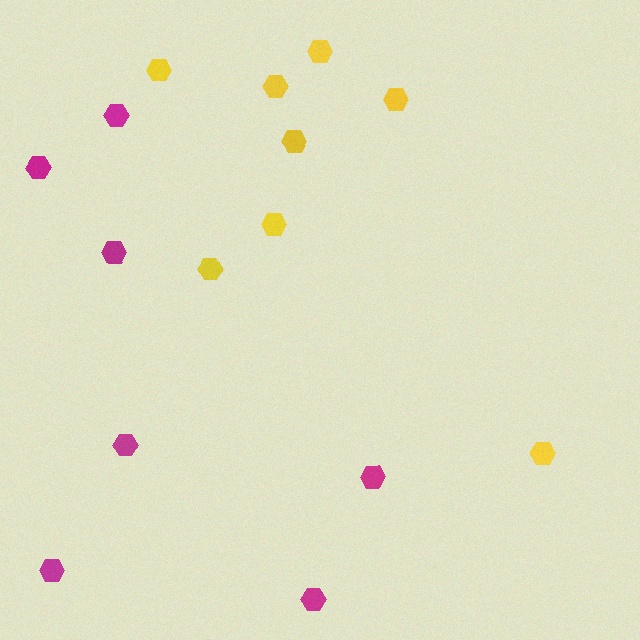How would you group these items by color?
There are 2 groups: one group of yellow hexagons (8) and one group of magenta hexagons (7).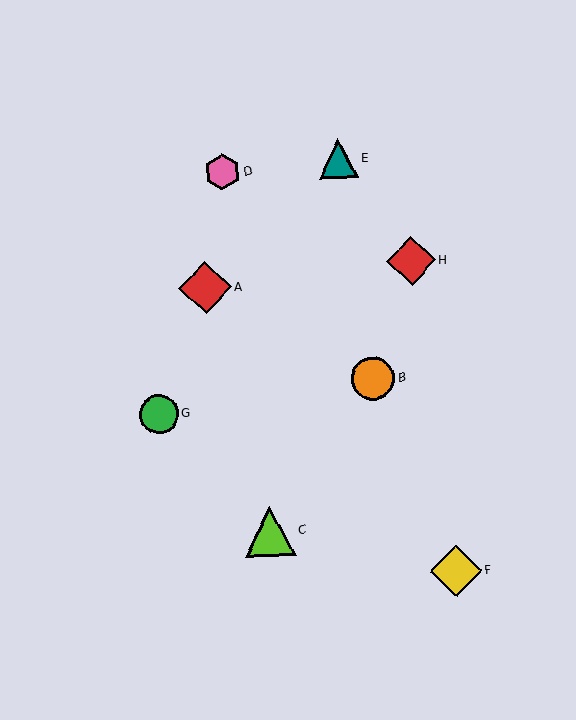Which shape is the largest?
The red diamond (labeled A) is the largest.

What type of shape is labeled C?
Shape C is a lime triangle.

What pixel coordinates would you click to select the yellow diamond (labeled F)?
Click at (456, 571) to select the yellow diamond F.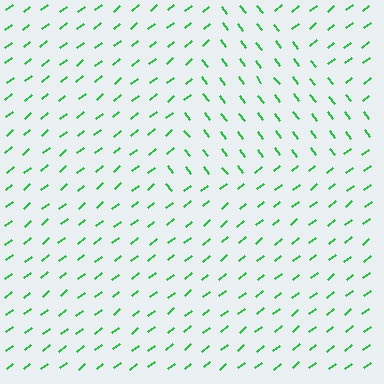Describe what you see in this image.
The image is filled with small green line segments. A triangle region in the image has lines oriented differently from the surrounding lines, creating a visible texture boundary.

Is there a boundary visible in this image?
Yes, there is a texture boundary formed by a change in line orientation.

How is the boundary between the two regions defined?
The boundary is defined purely by a change in line orientation (approximately 88 degrees difference). All lines are the same color and thickness.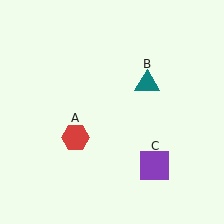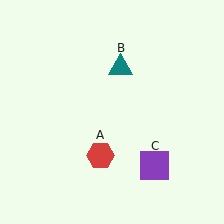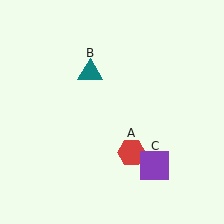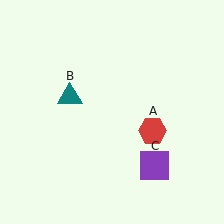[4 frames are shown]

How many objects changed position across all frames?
2 objects changed position: red hexagon (object A), teal triangle (object B).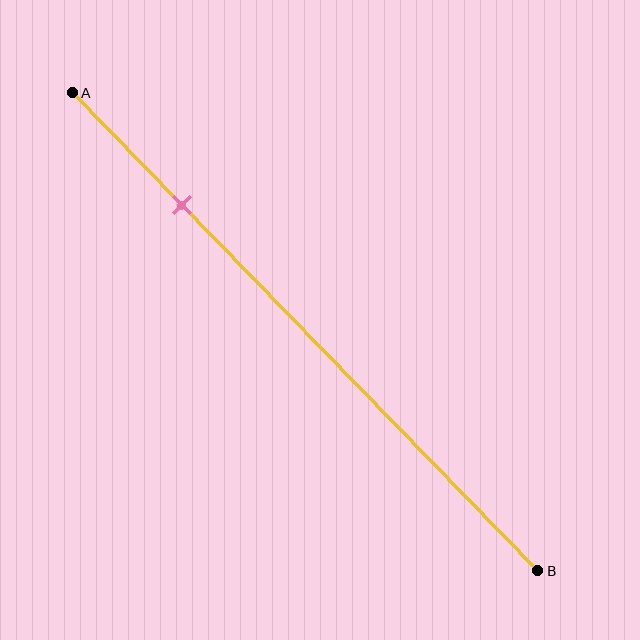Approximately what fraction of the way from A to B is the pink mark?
The pink mark is approximately 25% of the way from A to B.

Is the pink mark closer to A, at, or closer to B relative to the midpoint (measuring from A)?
The pink mark is closer to point A than the midpoint of segment AB.